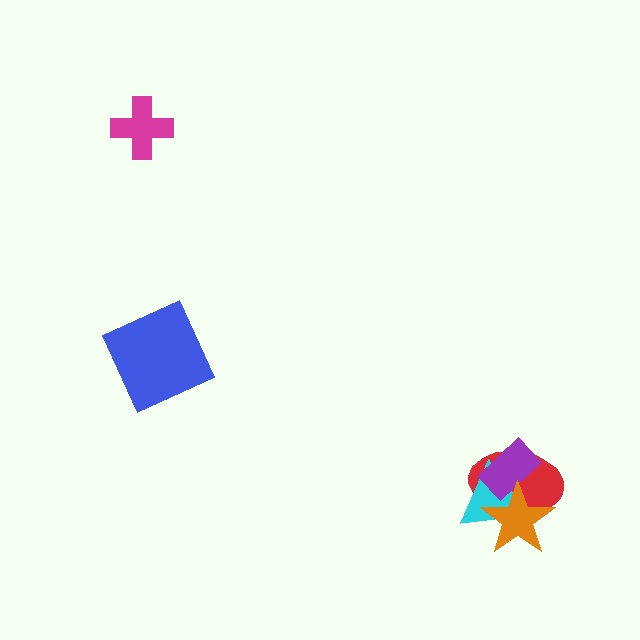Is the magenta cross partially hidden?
No, no other shape covers it.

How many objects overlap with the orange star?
3 objects overlap with the orange star.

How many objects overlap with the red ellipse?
3 objects overlap with the red ellipse.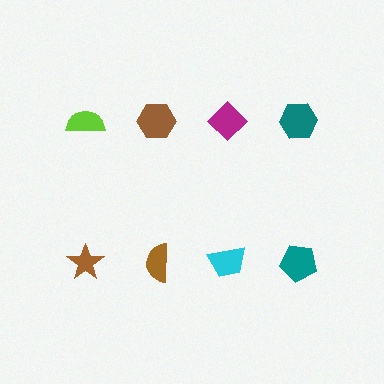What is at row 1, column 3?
A magenta diamond.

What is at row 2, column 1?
A brown star.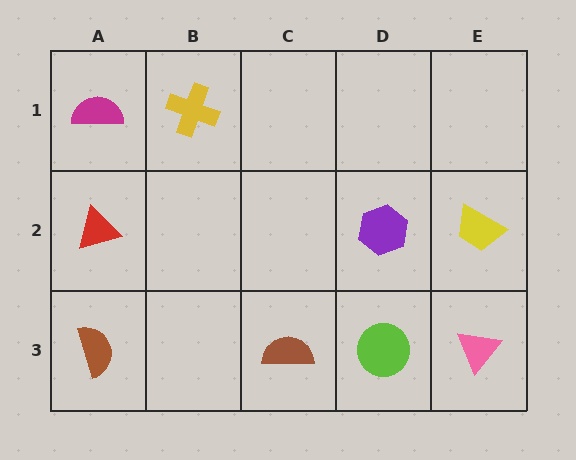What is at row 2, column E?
A yellow trapezoid.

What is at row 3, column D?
A lime circle.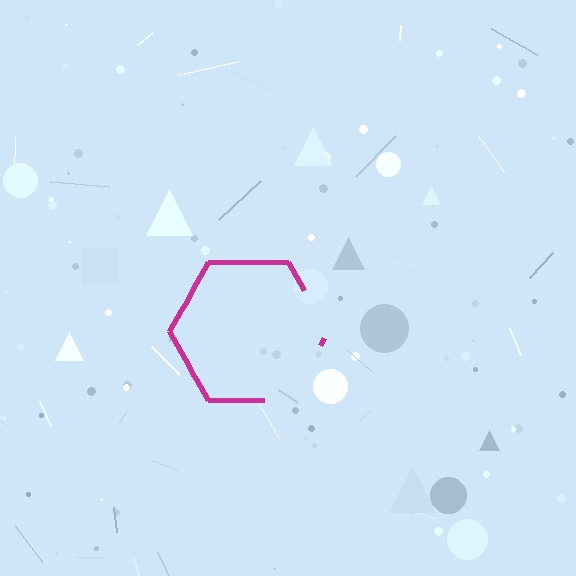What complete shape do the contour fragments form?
The contour fragments form a hexagon.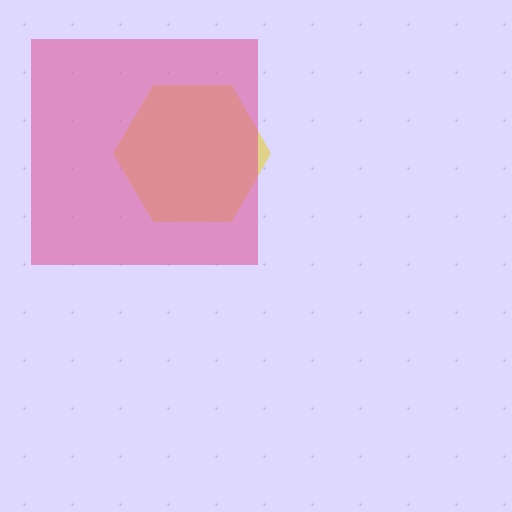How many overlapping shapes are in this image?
There are 2 overlapping shapes in the image.